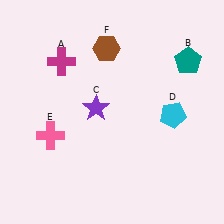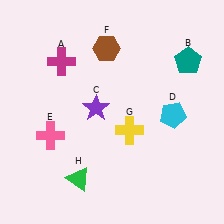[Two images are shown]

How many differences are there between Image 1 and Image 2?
There are 2 differences between the two images.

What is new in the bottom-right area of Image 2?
A yellow cross (G) was added in the bottom-right area of Image 2.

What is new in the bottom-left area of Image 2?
A green triangle (H) was added in the bottom-left area of Image 2.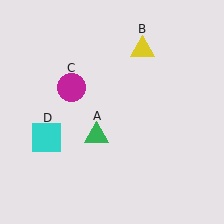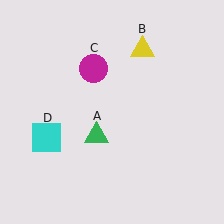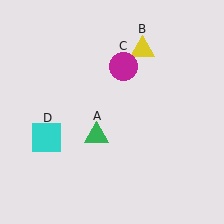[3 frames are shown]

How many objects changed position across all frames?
1 object changed position: magenta circle (object C).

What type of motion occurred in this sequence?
The magenta circle (object C) rotated clockwise around the center of the scene.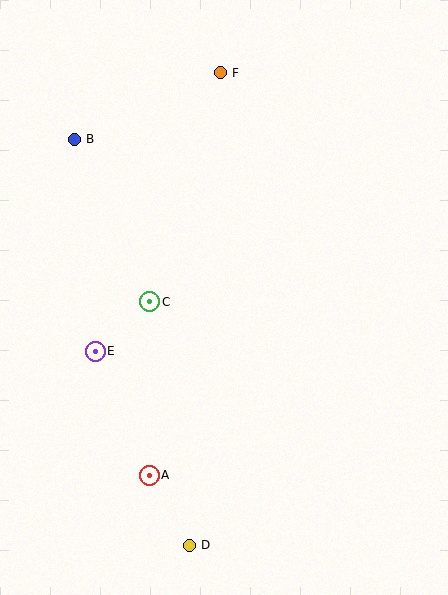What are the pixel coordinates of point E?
Point E is at (95, 351).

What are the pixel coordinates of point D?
Point D is at (189, 545).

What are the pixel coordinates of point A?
Point A is at (149, 475).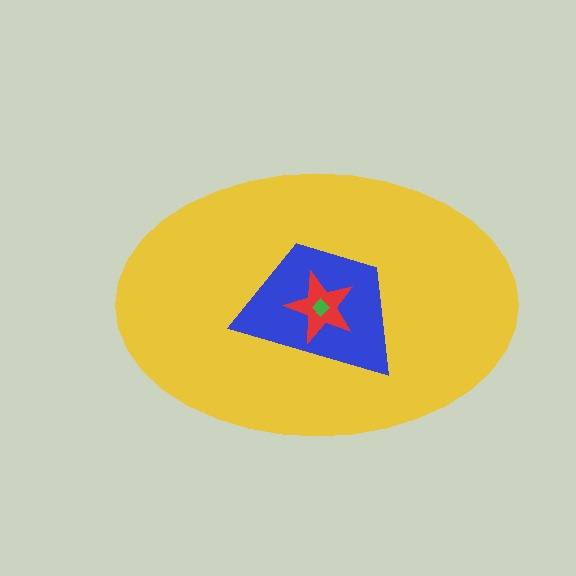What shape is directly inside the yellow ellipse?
The blue trapezoid.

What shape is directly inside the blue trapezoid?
The red star.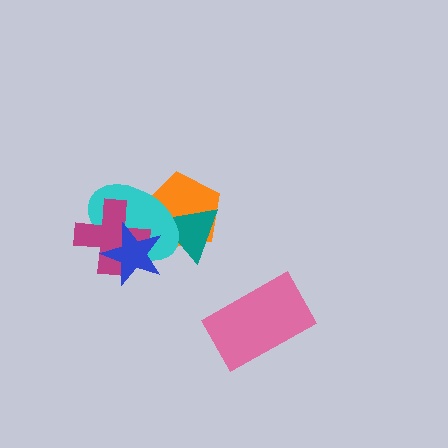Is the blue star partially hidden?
No, no other shape covers it.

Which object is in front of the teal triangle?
The cyan ellipse is in front of the teal triangle.